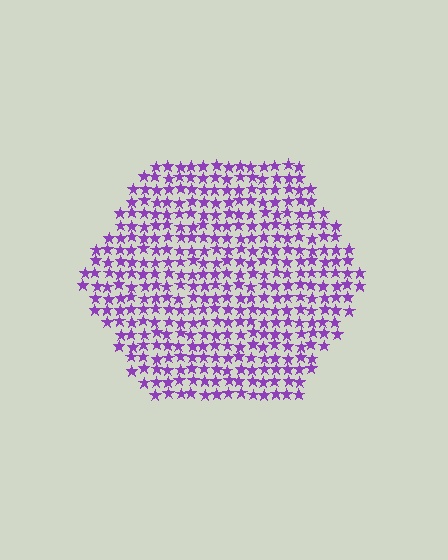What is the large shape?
The large shape is a hexagon.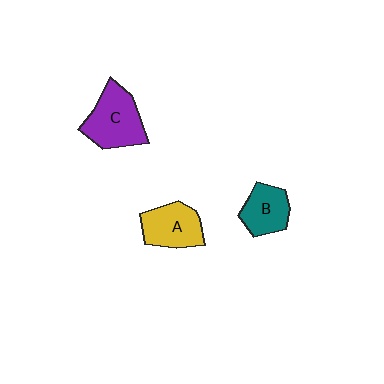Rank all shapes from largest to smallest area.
From largest to smallest: C (purple), A (yellow), B (teal).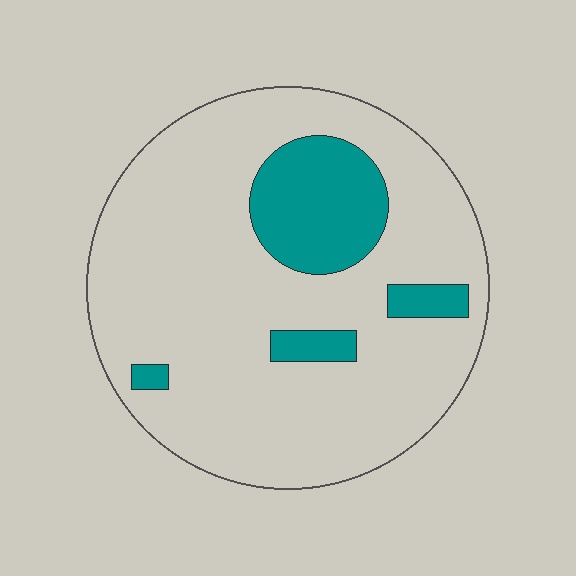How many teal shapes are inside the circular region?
4.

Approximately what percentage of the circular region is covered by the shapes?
Approximately 15%.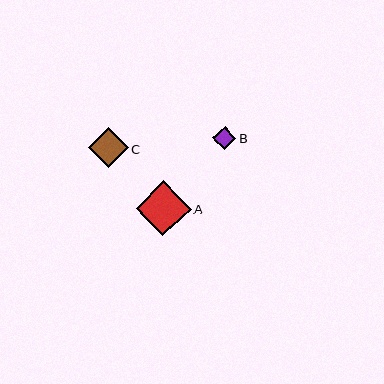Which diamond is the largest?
Diamond A is the largest with a size of approximately 55 pixels.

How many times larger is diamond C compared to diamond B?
Diamond C is approximately 1.7 times the size of diamond B.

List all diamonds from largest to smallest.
From largest to smallest: A, C, B.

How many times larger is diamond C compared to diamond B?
Diamond C is approximately 1.7 times the size of diamond B.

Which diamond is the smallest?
Diamond B is the smallest with a size of approximately 23 pixels.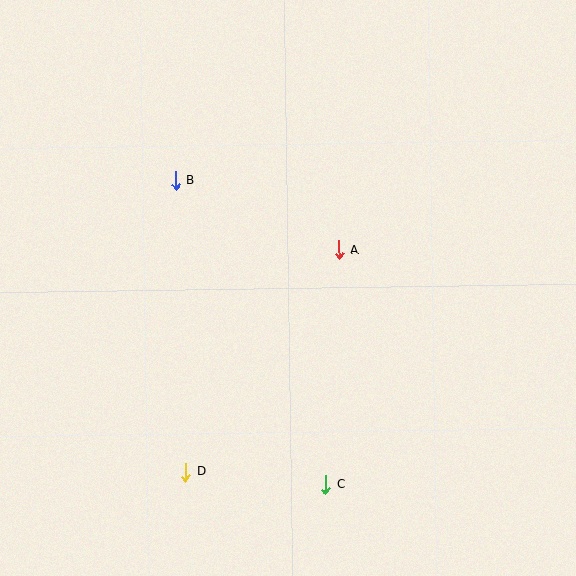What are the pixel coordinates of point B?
Point B is at (176, 180).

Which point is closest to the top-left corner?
Point B is closest to the top-left corner.